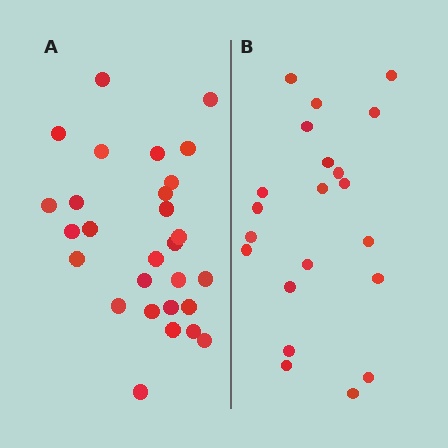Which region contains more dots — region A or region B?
Region A (the left region) has more dots.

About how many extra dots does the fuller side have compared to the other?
Region A has roughly 8 or so more dots than region B.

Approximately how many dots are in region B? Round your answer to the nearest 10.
About 20 dots. (The exact count is 21, which rounds to 20.)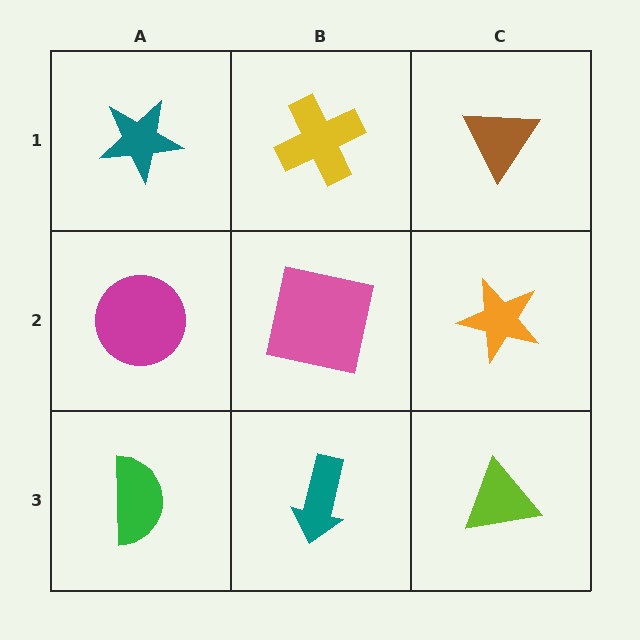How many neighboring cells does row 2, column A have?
3.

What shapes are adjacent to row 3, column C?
An orange star (row 2, column C), a teal arrow (row 3, column B).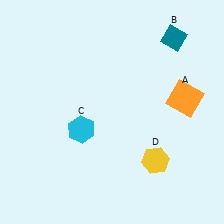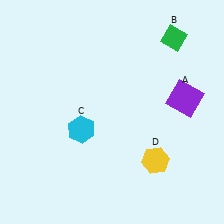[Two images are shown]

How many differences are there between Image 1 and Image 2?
There are 2 differences between the two images.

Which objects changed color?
A changed from orange to purple. B changed from teal to green.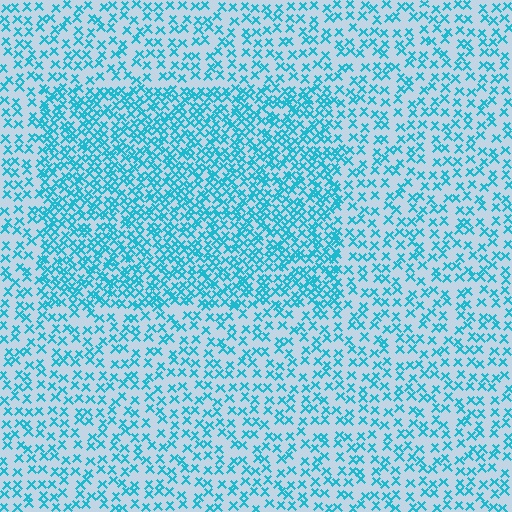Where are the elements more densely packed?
The elements are more densely packed inside the rectangle boundary.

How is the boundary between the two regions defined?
The boundary is defined by a change in element density (approximately 2.0x ratio). All elements are the same color, size, and shape.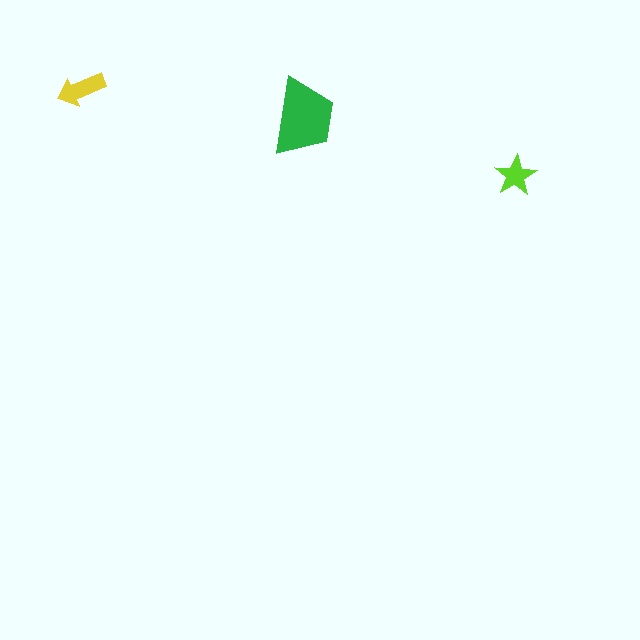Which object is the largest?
The green trapezoid.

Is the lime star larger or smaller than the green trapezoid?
Smaller.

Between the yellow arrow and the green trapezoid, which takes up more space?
The green trapezoid.